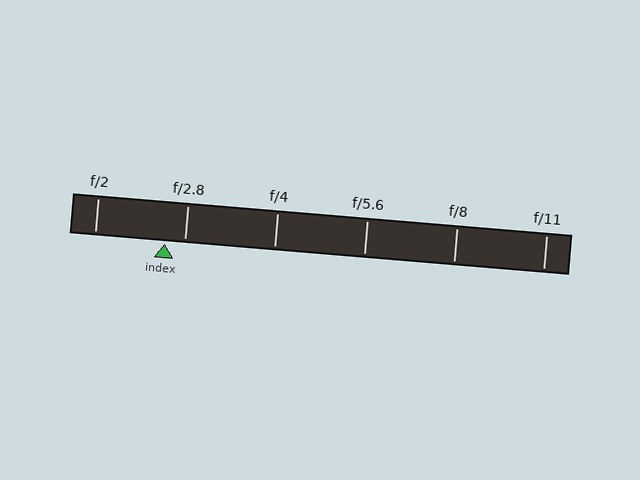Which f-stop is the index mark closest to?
The index mark is closest to f/2.8.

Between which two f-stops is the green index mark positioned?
The index mark is between f/2 and f/2.8.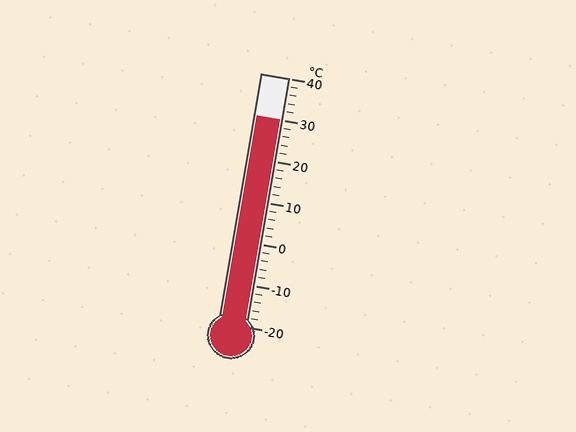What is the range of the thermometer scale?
The thermometer scale ranges from -20°C to 40°C.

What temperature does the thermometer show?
The thermometer shows approximately 30°C.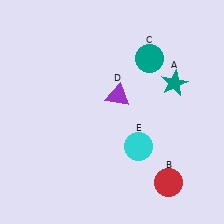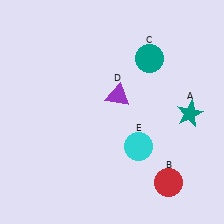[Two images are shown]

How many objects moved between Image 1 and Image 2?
1 object moved between the two images.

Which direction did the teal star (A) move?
The teal star (A) moved down.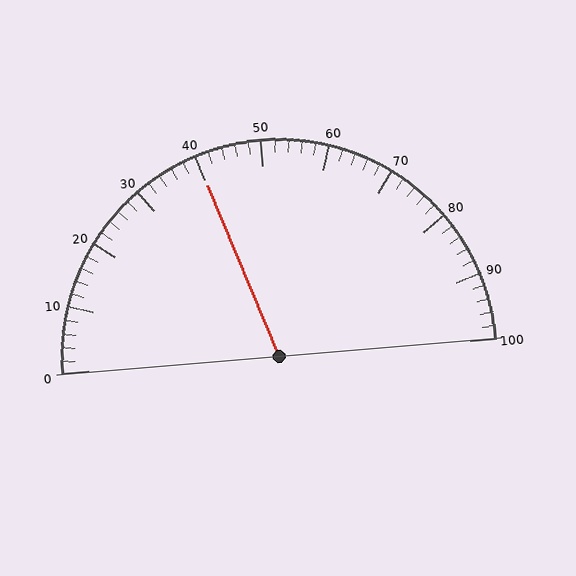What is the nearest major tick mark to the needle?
The nearest major tick mark is 40.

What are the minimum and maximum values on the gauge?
The gauge ranges from 0 to 100.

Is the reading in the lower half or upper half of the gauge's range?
The reading is in the lower half of the range (0 to 100).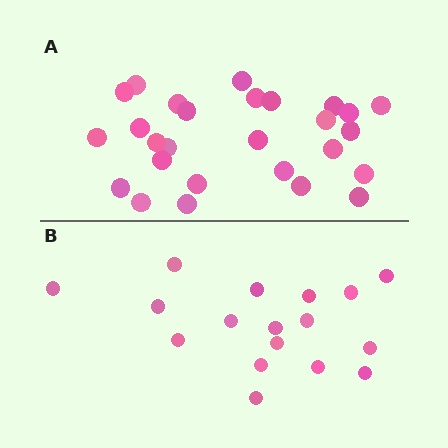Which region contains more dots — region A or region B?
Region A (the top region) has more dots.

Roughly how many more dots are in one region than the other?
Region A has roughly 10 or so more dots than region B.